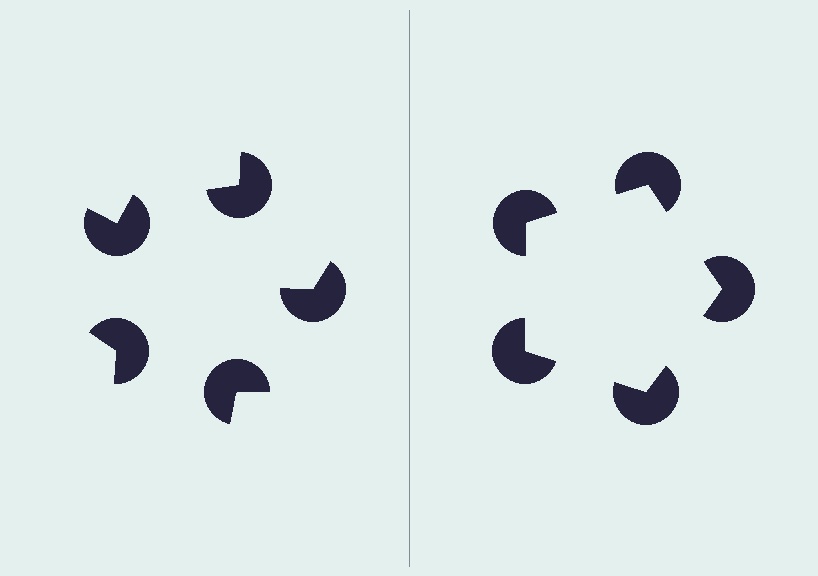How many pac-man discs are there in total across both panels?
10 — 5 on each side.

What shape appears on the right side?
An illusory pentagon.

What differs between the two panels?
The pac-man discs are positioned identically on both sides; only the wedge orientations differ. On the right they align to a pentagon; on the left they are misaligned.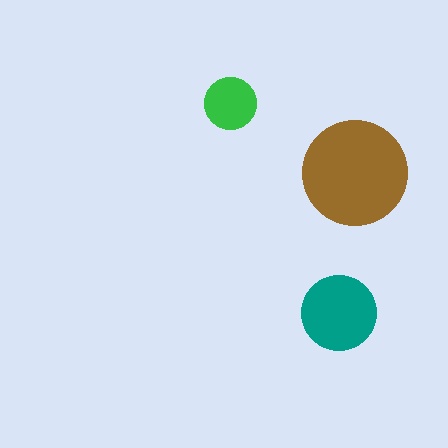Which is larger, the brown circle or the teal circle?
The brown one.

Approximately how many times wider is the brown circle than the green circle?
About 2 times wider.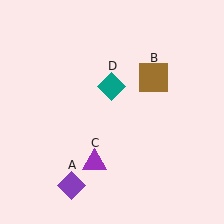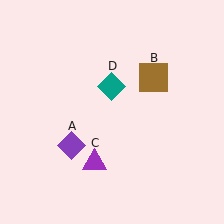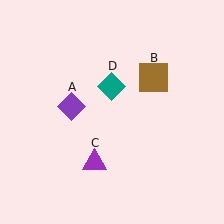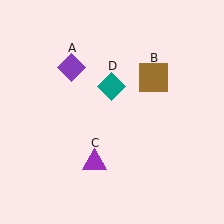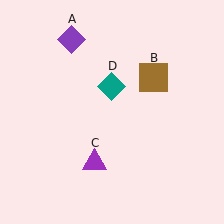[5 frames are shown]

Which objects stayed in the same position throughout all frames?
Brown square (object B) and purple triangle (object C) and teal diamond (object D) remained stationary.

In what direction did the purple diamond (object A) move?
The purple diamond (object A) moved up.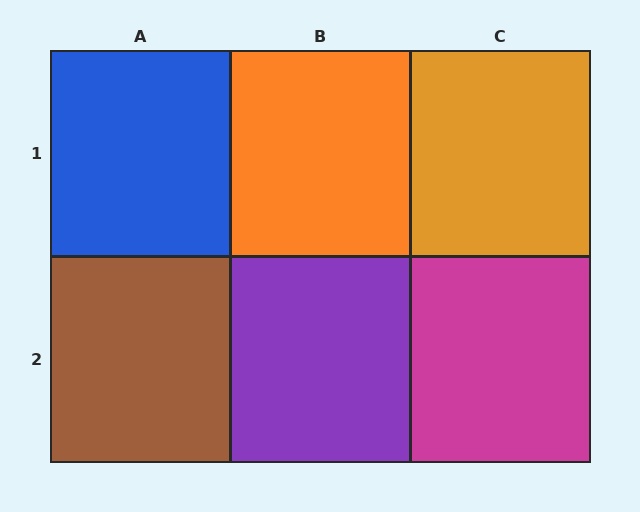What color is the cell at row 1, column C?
Orange.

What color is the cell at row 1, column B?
Orange.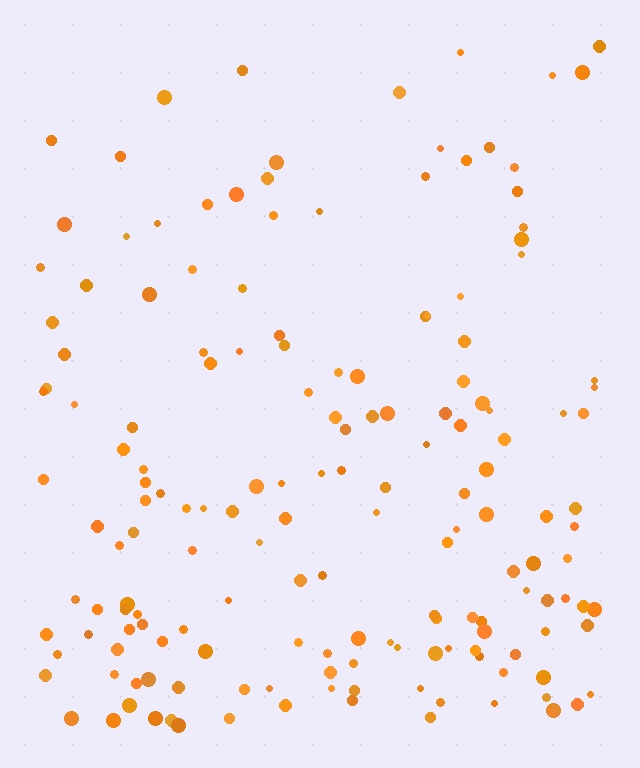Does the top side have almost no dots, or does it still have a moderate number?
Still a moderate number, just noticeably fewer than the bottom.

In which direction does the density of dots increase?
From top to bottom, with the bottom side densest.